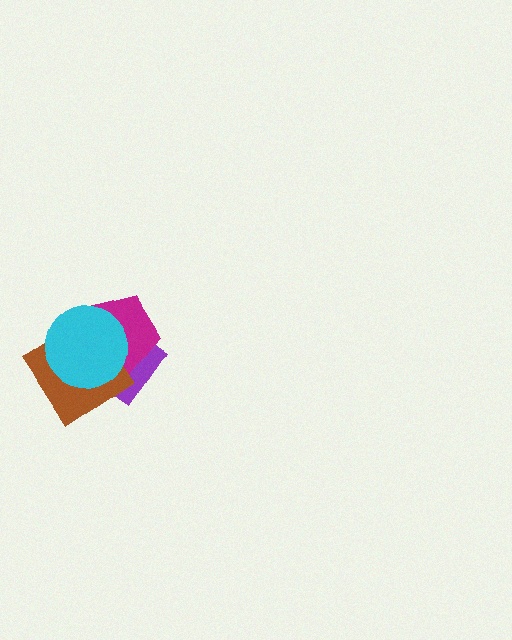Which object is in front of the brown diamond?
The cyan circle is in front of the brown diamond.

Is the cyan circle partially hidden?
No, no other shape covers it.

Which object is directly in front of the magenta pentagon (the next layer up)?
The brown diamond is directly in front of the magenta pentagon.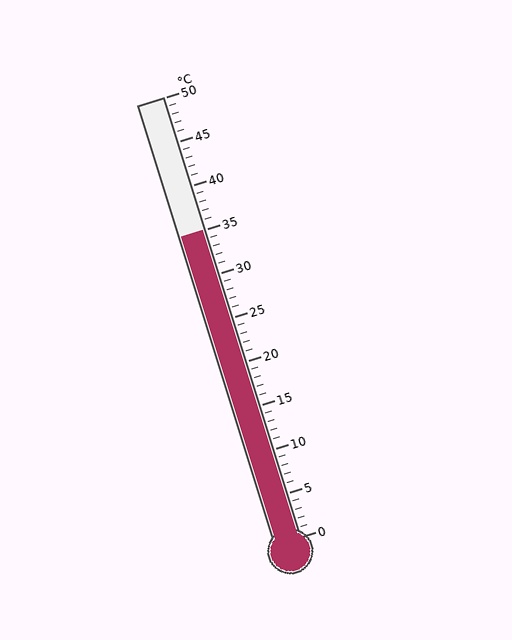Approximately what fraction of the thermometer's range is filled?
The thermometer is filled to approximately 70% of its range.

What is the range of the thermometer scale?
The thermometer scale ranges from 0°C to 50°C.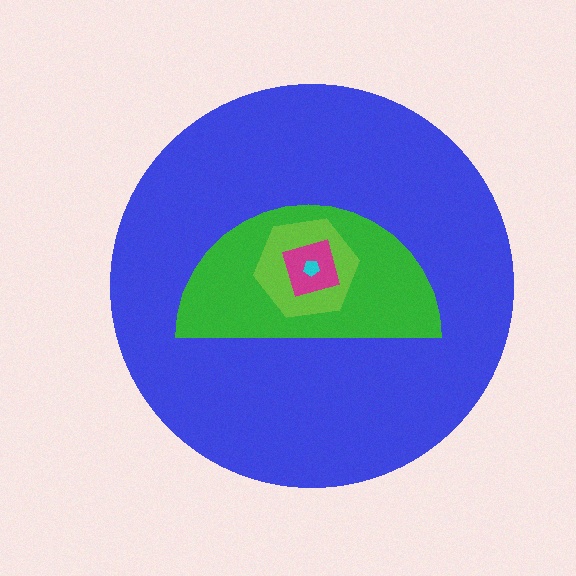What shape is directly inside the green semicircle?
The lime hexagon.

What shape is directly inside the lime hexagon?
The magenta diamond.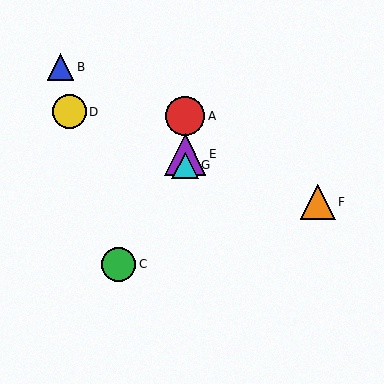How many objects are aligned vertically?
3 objects (A, E, G) are aligned vertically.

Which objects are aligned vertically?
Objects A, E, G are aligned vertically.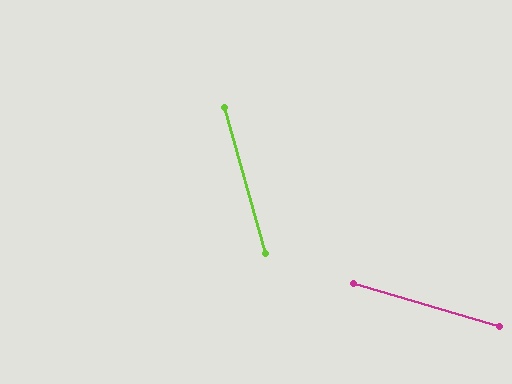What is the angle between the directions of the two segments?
Approximately 58 degrees.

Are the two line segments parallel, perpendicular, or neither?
Neither parallel nor perpendicular — they differ by about 58°.